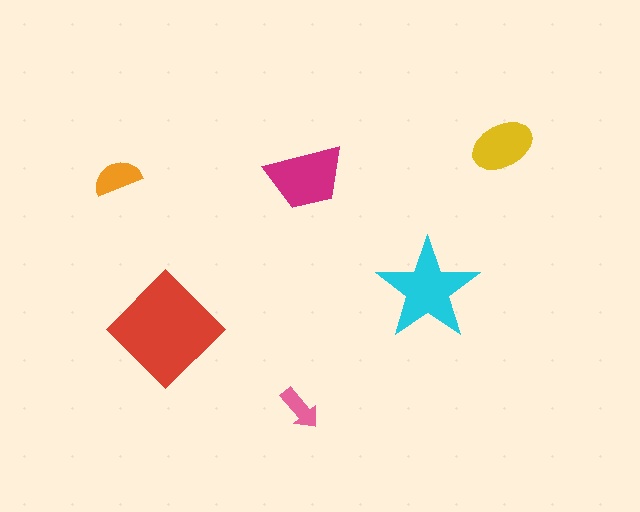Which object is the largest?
The red diamond.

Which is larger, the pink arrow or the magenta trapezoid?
The magenta trapezoid.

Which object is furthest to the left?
The orange semicircle is leftmost.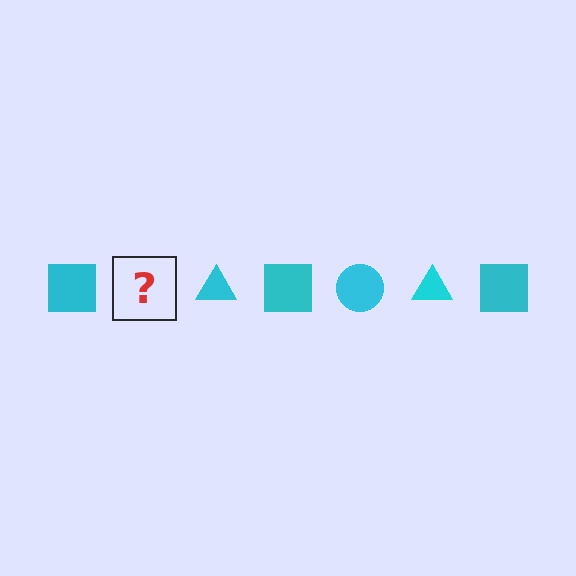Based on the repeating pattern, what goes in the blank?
The blank should be a cyan circle.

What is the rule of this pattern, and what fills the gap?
The rule is that the pattern cycles through square, circle, triangle shapes in cyan. The gap should be filled with a cyan circle.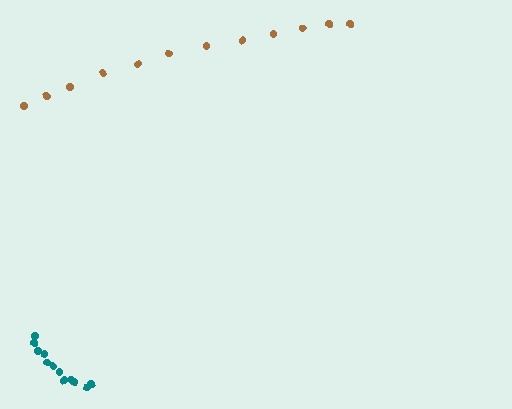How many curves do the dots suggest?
There are 2 distinct paths.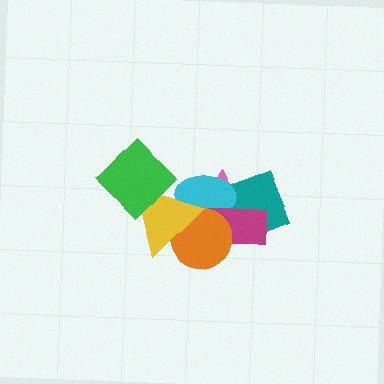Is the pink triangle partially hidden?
Yes, it is partially covered by another shape.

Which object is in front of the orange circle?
The yellow triangle is in front of the orange circle.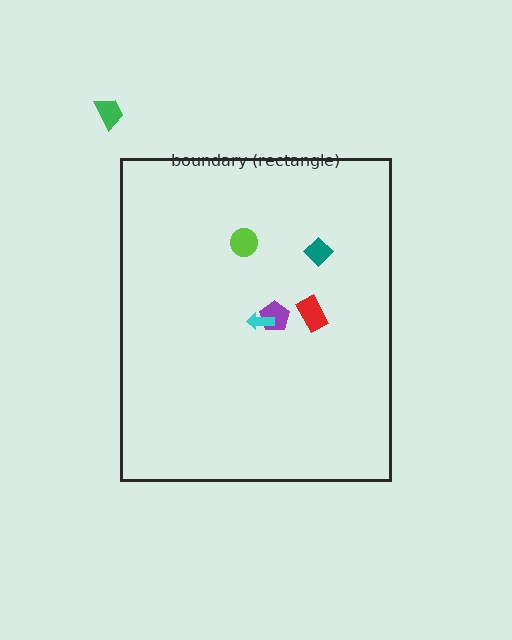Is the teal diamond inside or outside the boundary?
Inside.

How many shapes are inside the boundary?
5 inside, 1 outside.